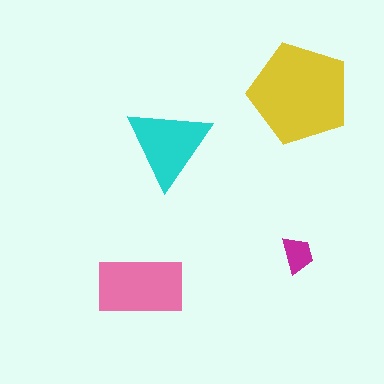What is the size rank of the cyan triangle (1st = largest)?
3rd.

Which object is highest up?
The yellow pentagon is topmost.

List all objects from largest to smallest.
The yellow pentagon, the pink rectangle, the cyan triangle, the magenta trapezoid.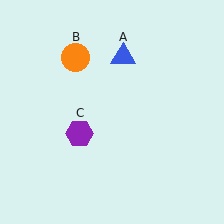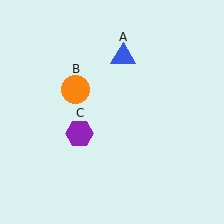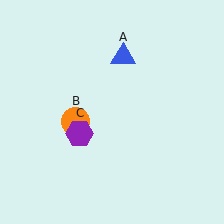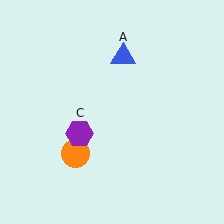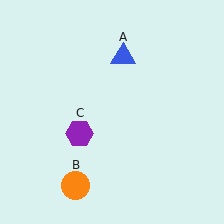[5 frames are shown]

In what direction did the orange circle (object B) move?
The orange circle (object B) moved down.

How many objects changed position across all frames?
1 object changed position: orange circle (object B).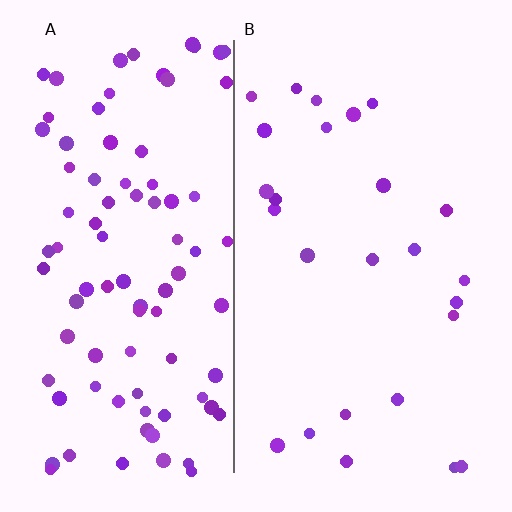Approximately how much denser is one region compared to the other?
Approximately 3.5× — region A over region B.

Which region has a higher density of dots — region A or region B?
A (the left).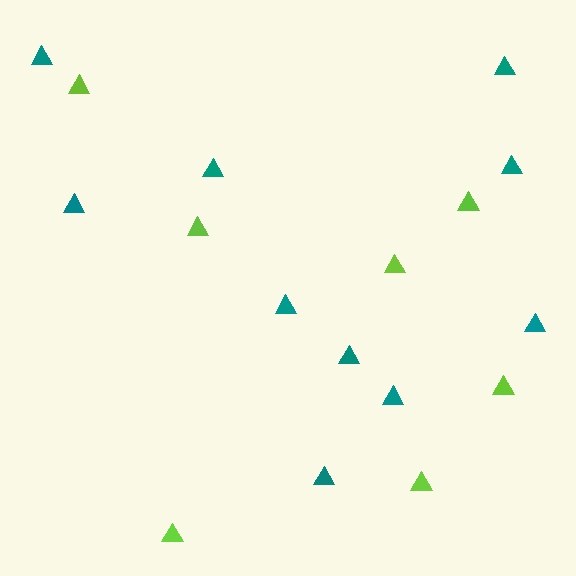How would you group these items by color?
There are 2 groups: one group of lime triangles (7) and one group of teal triangles (10).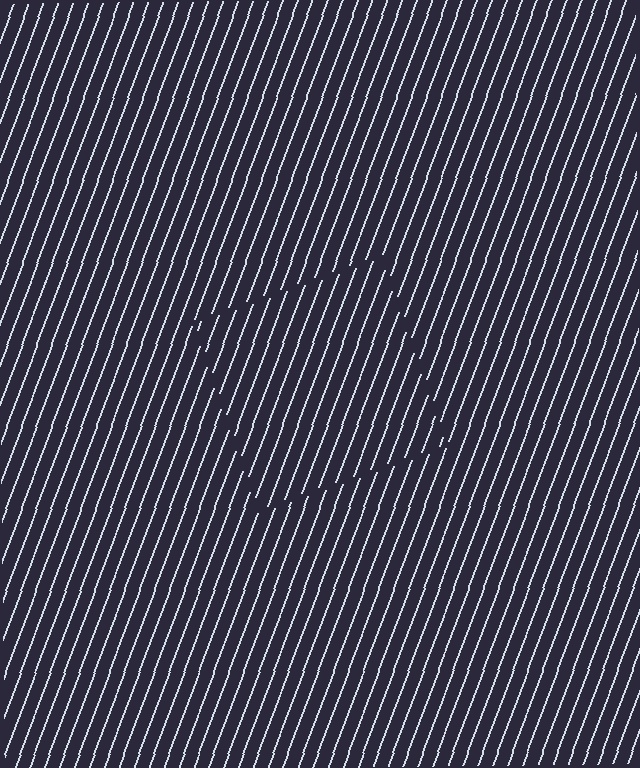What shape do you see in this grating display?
An illusory square. The interior of the shape contains the same grating, shifted by half a period — the contour is defined by the phase discontinuity where line-ends from the inner and outer gratings abut.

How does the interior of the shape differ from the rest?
The interior of the shape contains the same grating, shifted by half a period — the contour is defined by the phase discontinuity where line-ends from the inner and outer gratings abut.